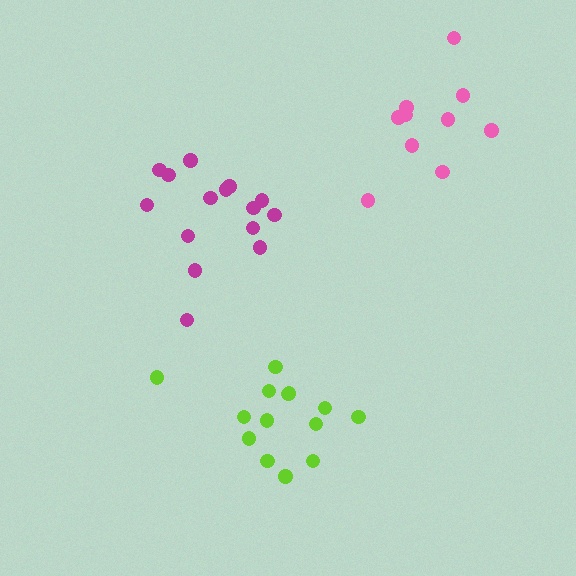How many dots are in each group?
Group 1: 10 dots, Group 2: 14 dots, Group 3: 15 dots (39 total).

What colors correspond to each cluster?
The clusters are colored: pink, lime, magenta.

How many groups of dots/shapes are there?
There are 3 groups.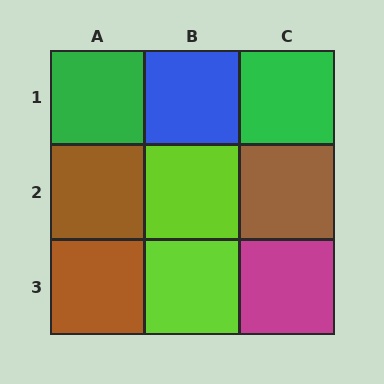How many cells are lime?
2 cells are lime.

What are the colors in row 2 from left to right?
Brown, lime, brown.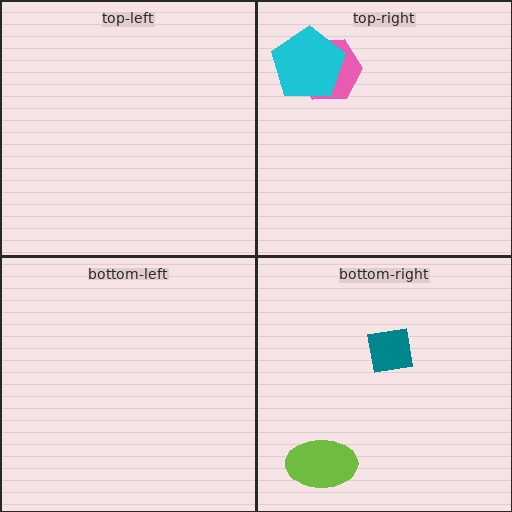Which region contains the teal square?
The bottom-right region.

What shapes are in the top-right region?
The pink hexagon, the cyan pentagon.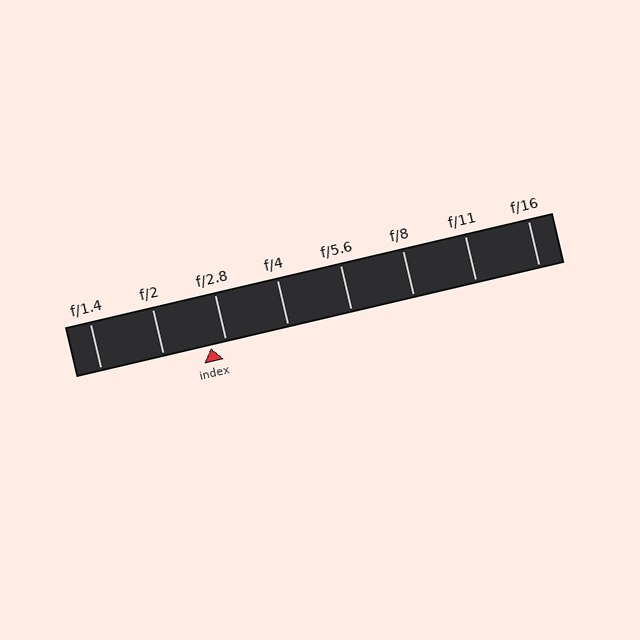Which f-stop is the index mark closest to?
The index mark is closest to f/2.8.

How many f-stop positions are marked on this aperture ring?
There are 8 f-stop positions marked.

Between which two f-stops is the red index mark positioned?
The index mark is between f/2 and f/2.8.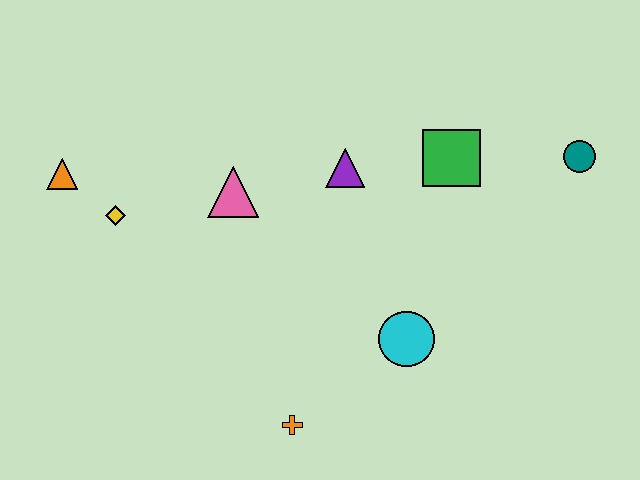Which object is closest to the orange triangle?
The yellow diamond is closest to the orange triangle.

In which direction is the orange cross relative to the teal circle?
The orange cross is to the left of the teal circle.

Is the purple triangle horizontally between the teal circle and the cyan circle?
No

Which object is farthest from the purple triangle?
The orange triangle is farthest from the purple triangle.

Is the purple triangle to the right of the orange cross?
Yes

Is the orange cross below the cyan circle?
Yes